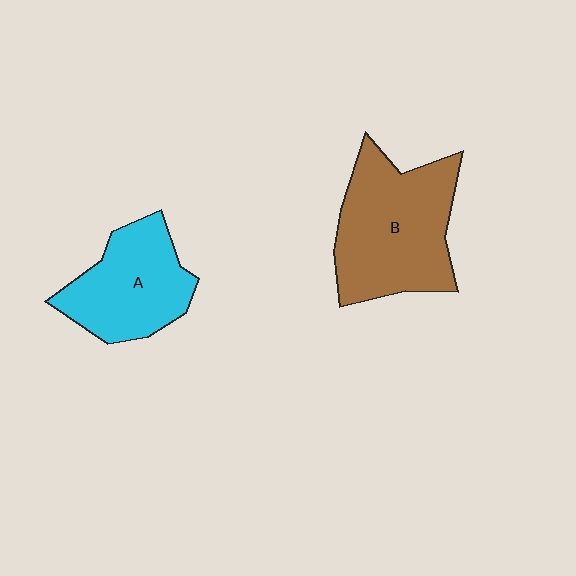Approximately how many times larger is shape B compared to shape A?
Approximately 1.4 times.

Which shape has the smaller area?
Shape A (cyan).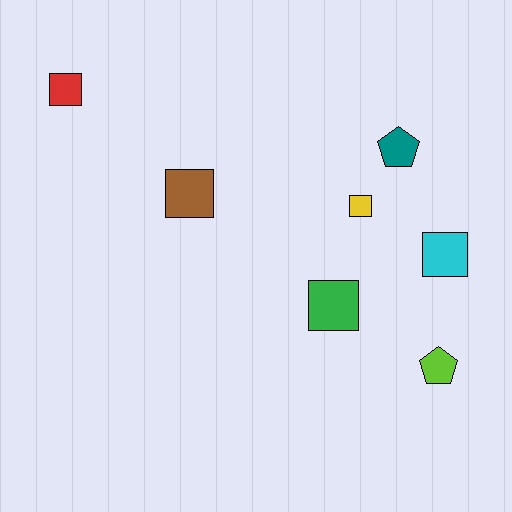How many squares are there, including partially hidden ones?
There are 5 squares.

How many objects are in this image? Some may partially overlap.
There are 7 objects.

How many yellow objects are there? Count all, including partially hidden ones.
There is 1 yellow object.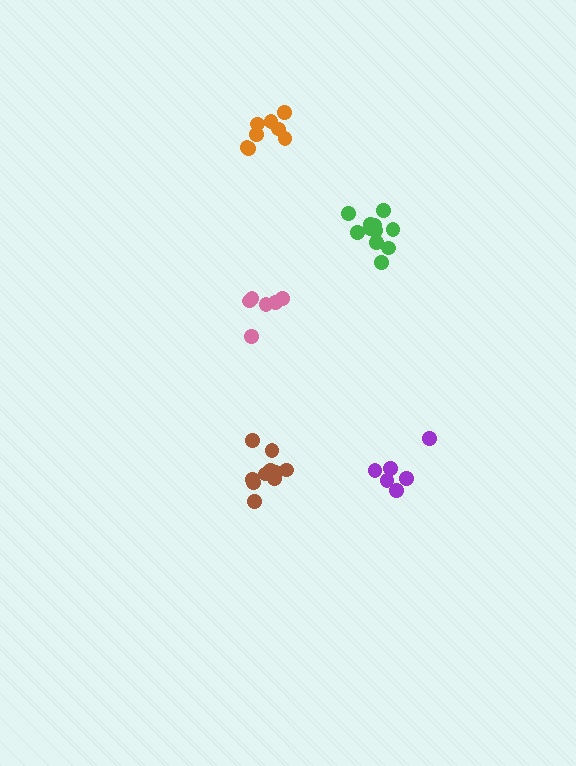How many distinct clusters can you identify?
There are 5 distinct clusters.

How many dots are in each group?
Group 1: 8 dots, Group 2: 6 dots, Group 3: 10 dots, Group 4: 6 dots, Group 5: 11 dots (41 total).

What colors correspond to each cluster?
The clusters are colored: orange, purple, brown, pink, green.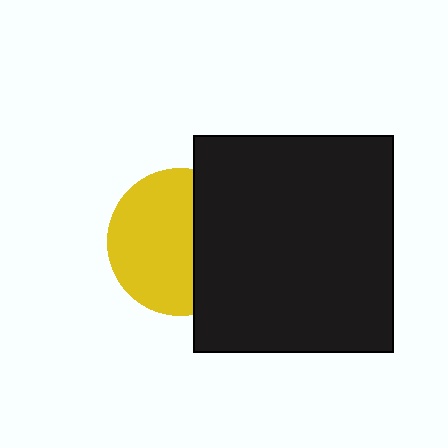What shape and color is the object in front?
The object in front is a black rectangle.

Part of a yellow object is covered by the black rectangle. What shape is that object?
It is a circle.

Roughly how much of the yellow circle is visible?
About half of it is visible (roughly 61%).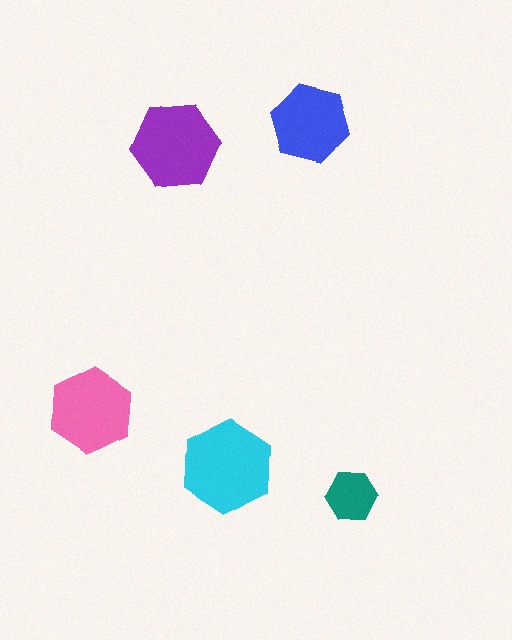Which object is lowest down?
The teal hexagon is bottommost.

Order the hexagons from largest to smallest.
the cyan one, the purple one, the pink one, the blue one, the teal one.